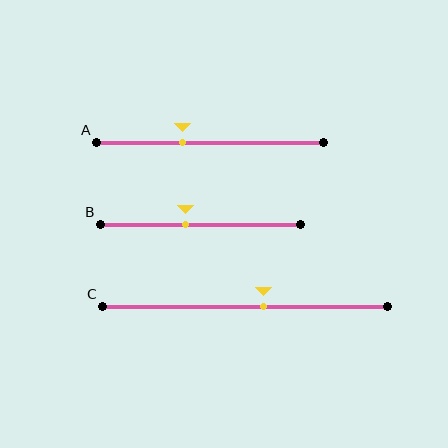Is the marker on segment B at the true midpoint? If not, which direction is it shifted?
No, the marker on segment B is shifted to the left by about 7% of the segment length.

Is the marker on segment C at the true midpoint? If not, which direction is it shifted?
No, the marker on segment C is shifted to the right by about 7% of the segment length.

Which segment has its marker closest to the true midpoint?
Segment C has its marker closest to the true midpoint.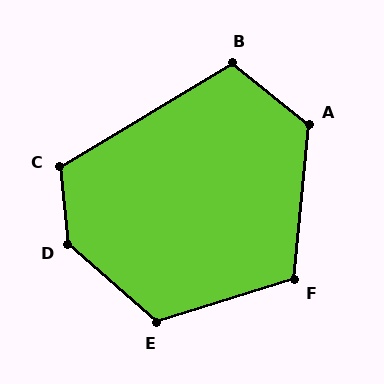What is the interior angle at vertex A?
Approximately 123 degrees (obtuse).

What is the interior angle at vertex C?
Approximately 115 degrees (obtuse).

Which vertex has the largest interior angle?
D, at approximately 137 degrees.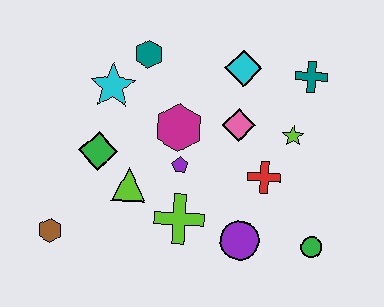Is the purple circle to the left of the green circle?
Yes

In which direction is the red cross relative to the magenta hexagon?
The red cross is to the right of the magenta hexagon.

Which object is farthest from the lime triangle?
The teal cross is farthest from the lime triangle.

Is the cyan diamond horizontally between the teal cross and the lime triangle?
Yes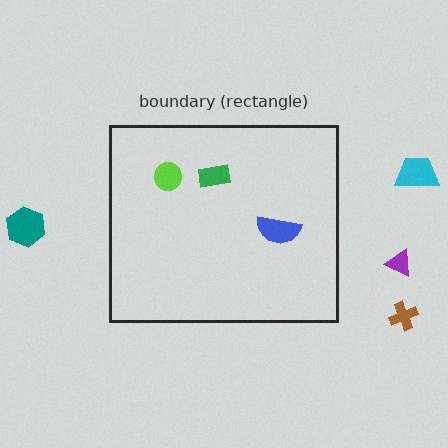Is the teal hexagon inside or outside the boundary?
Outside.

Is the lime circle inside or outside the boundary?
Inside.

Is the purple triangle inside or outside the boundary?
Outside.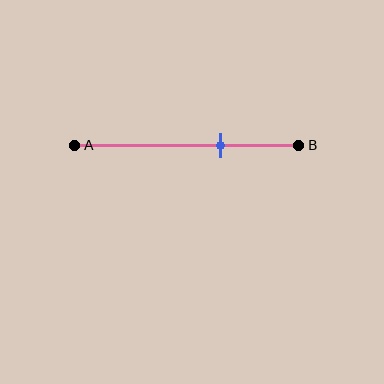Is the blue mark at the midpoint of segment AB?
No, the mark is at about 65% from A, not at the 50% midpoint.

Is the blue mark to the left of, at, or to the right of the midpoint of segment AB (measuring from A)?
The blue mark is to the right of the midpoint of segment AB.